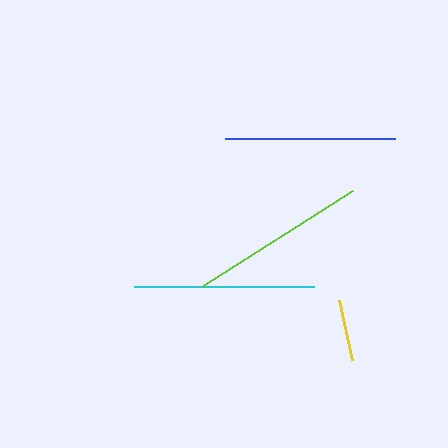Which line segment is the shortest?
The yellow line is the shortest at approximately 61 pixels.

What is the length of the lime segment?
The lime segment is approximately 179 pixels long.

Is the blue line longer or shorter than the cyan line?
The cyan line is longer than the blue line.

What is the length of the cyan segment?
The cyan segment is approximately 180 pixels long.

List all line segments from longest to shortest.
From longest to shortest: cyan, lime, blue, yellow.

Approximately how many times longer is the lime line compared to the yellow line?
The lime line is approximately 2.9 times the length of the yellow line.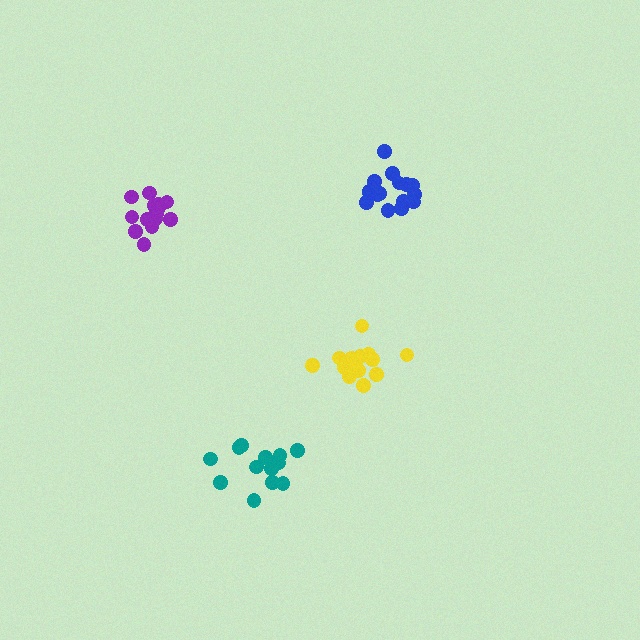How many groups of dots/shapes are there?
There are 4 groups.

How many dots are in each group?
Group 1: 13 dots, Group 2: 16 dots, Group 3: 14 dots, Group 4: 15 dots (58 total).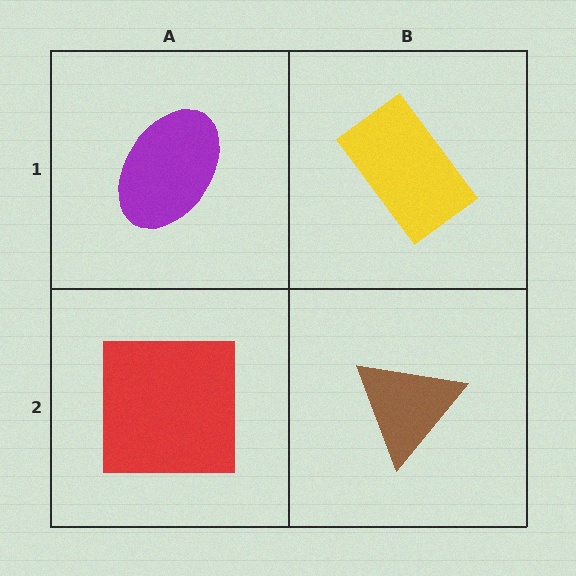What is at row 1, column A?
A purple ellipse.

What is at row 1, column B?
A yellow rectangle.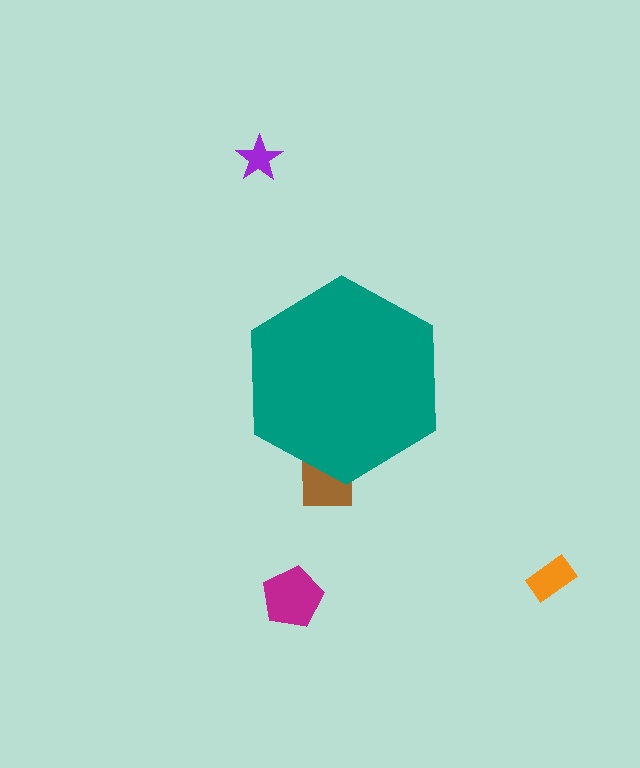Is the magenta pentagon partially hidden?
No, the magenta pentagon is fully visible.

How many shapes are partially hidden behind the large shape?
1 shape is partially hidden.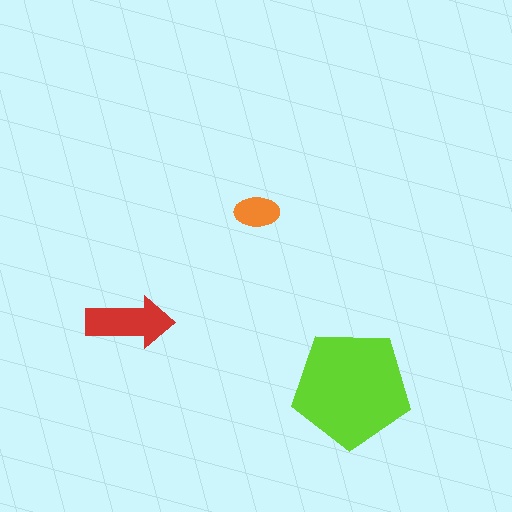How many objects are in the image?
There are 3 objects in the image.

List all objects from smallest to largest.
The orange ellipse, the red arrow, the lime pentagon.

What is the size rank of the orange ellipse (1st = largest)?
3rd.